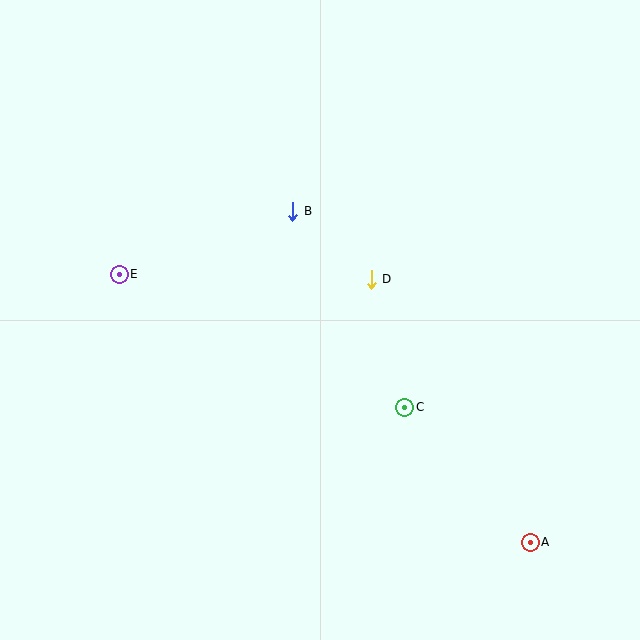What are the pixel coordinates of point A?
Point A is at (530, 542).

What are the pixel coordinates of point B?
Point B is at (293, 211).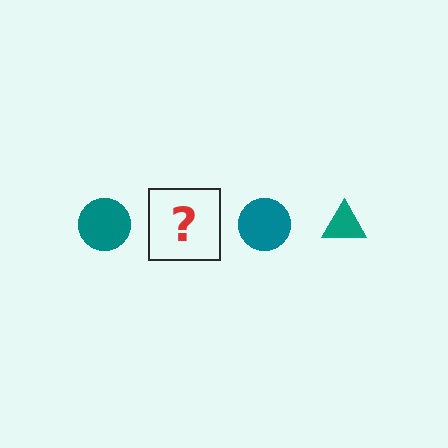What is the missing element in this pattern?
The missing element is a teal triangle.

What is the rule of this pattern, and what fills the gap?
The rule is that the pattern cycles through circle, triangle shapes in teal. The gap should be filled with a teal triangle.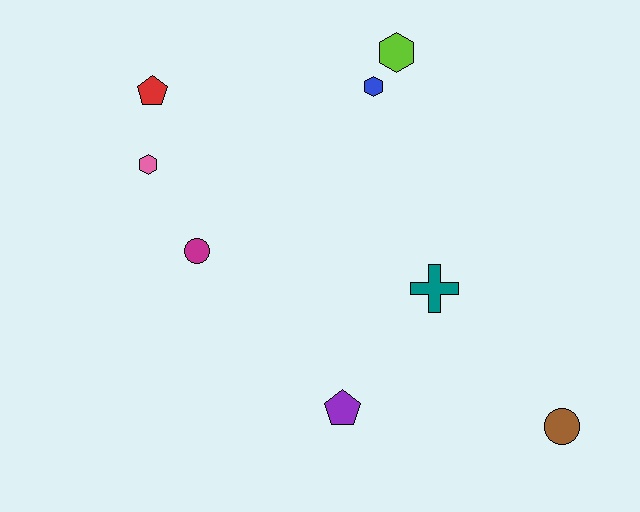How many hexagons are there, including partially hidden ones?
There are 3 hexagons.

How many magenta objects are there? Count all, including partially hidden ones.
There is 1 magenta object.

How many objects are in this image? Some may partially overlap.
There are 8 objects.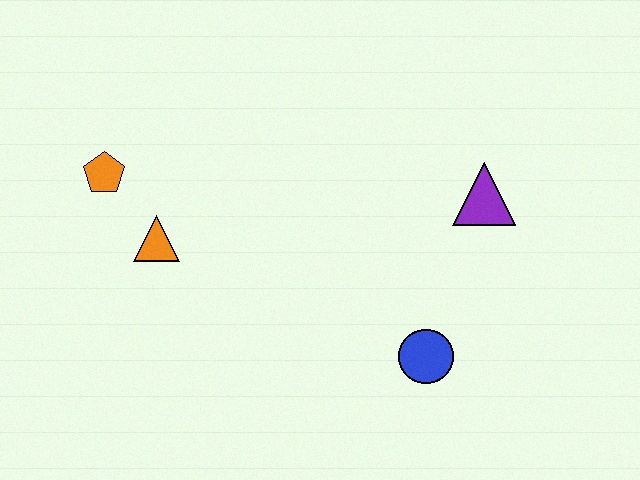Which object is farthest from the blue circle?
The orange pentagon is farthest from the blue circle.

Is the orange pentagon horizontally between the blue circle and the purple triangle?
No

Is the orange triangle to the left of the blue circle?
Yes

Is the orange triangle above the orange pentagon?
No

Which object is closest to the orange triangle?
The orange pentagon is closest to the orange triangle.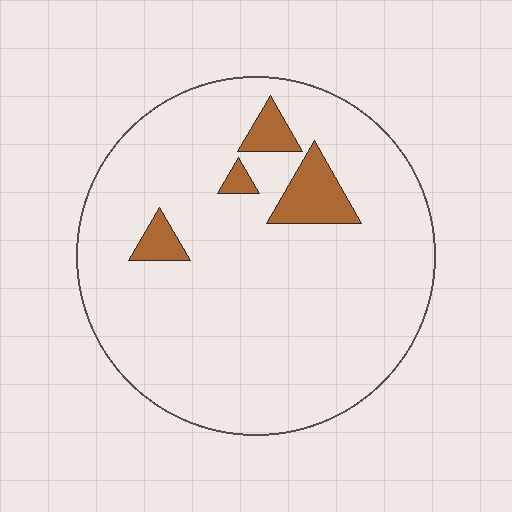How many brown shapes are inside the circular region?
4.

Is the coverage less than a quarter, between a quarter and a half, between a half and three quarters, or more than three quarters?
Less than a quarter.